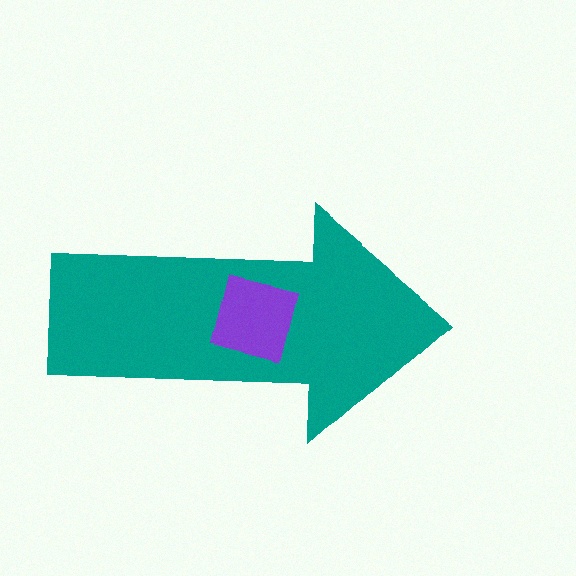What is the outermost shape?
The teal arrow.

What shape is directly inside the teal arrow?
The purple square.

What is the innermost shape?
The purple square.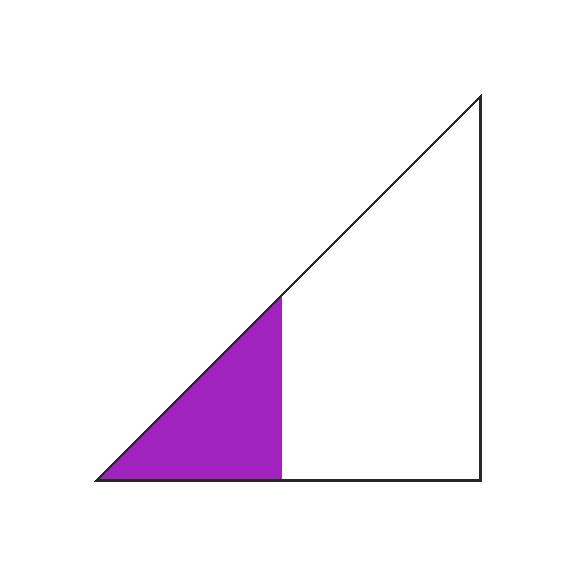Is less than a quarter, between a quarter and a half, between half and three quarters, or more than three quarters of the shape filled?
Less than a quarter.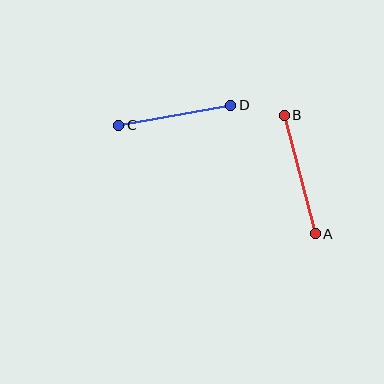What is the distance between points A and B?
The distance is approximately 122 pixels.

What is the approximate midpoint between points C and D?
The midpoint is at approximately (175, 115) pixels.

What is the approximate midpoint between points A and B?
The midpoint is at approximately (300, 175) pixels.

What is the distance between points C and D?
The distance is approximately 114 pixels.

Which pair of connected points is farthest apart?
Points A and B are farthest apart.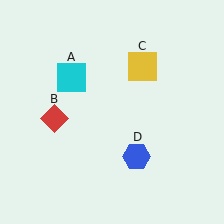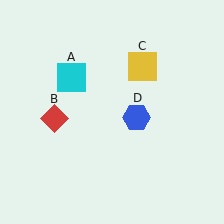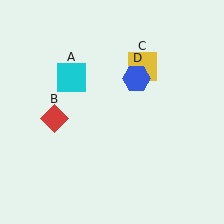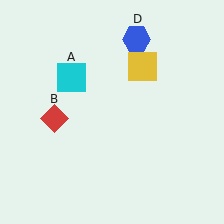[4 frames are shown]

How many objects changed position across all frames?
1 object changed position: blue hexagon (object D).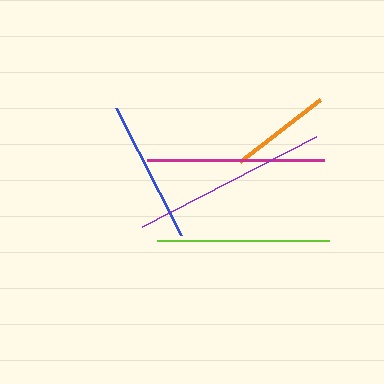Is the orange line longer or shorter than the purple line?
The purple line is longer than the orange line.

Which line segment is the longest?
The purple line is the longest at approximately 195 pixels.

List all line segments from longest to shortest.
From longest to shortest: purple, magenta, lime, blue, orange.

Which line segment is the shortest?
The orange line is the shortest at approximately 101 pixels.